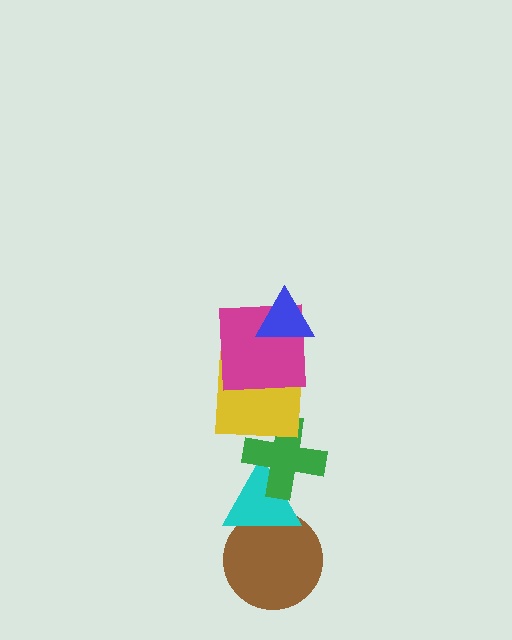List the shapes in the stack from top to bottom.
From top to bottom: the blue triangle, the magenta square, the yellow square, the green cross, the cyan triangle, the brown circle.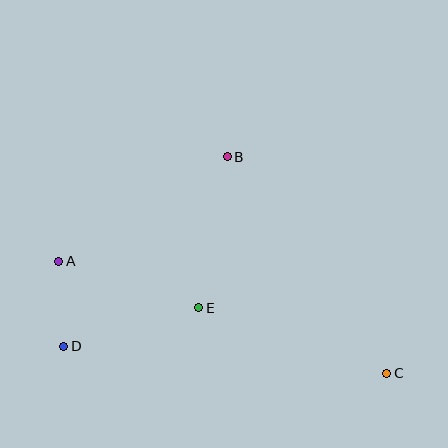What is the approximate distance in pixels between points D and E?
The distance between D and E is approximately 140 pixels.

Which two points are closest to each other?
Points A and D are closest to each other.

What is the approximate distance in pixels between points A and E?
The distance between A and E is approximately 147 pixels.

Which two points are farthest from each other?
Points A and C are farthest from each other.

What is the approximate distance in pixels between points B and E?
The distance between B and E is approximately 154 pixels.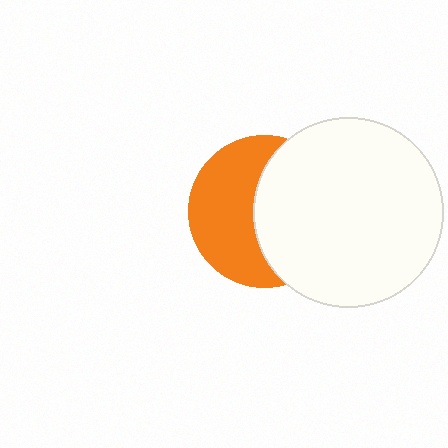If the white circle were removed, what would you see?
You would see the complete orange circle.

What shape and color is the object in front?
The object in front is a white circle.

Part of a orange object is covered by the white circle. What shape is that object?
It is a circle.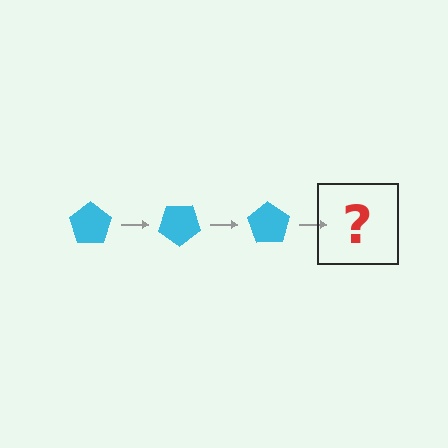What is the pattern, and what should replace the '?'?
The pattern is that the pentagon rotates 35 degrees each step. The '?' should be a cyan pentagon rotated 105 degrees.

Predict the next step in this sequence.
The next step is a cyan pentagon rotated 105 degrees.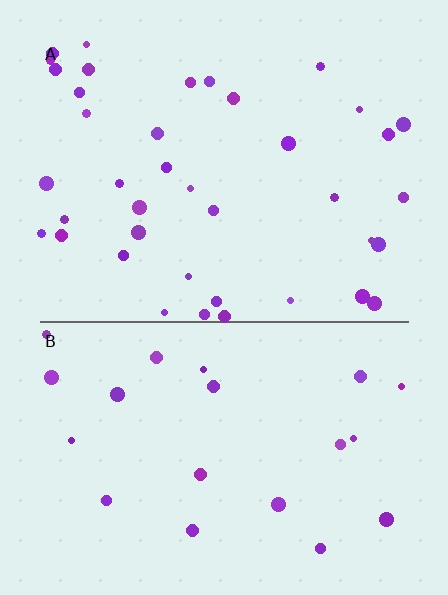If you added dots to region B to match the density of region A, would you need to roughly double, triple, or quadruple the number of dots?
Approximately double.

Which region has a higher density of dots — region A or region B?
A (the top).